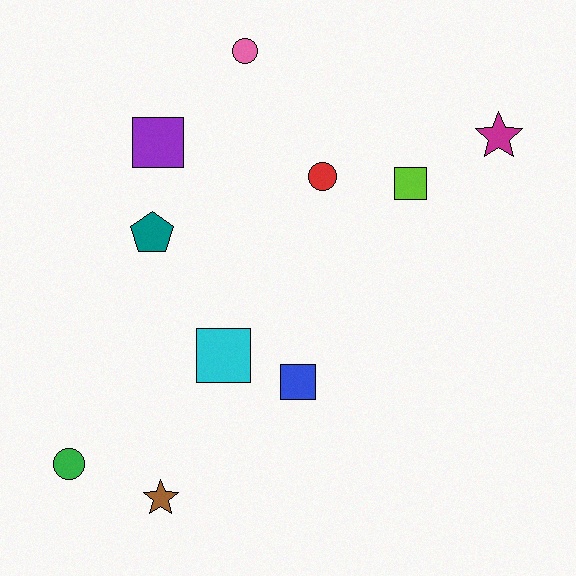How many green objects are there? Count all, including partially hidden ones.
There is 1 green object.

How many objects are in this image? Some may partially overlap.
There are 10 objects.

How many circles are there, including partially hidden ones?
There are 3 circles.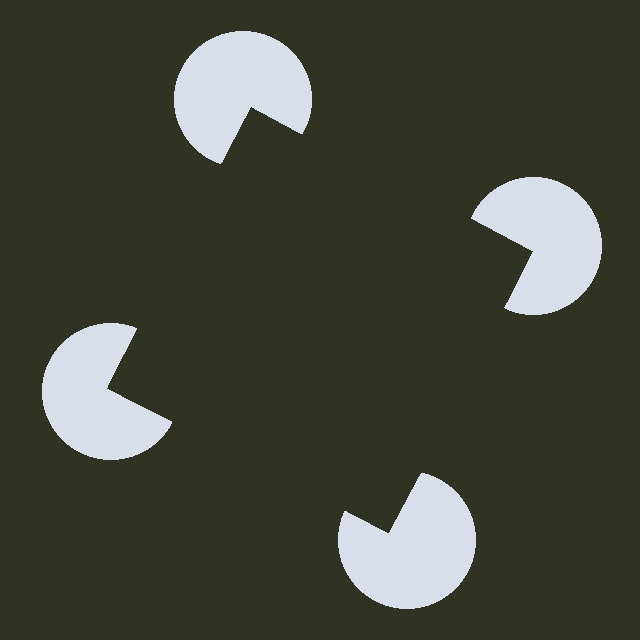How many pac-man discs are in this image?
There are 4 — one at each vertex of the illusory square.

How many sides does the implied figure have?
4 sides.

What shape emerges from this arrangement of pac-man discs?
An illusory square — its edges are inferred from the aligned wedge cuts in the pac-man discs, not physically drawn.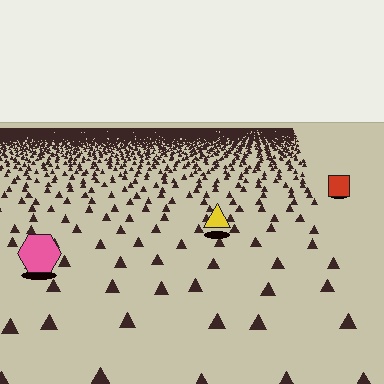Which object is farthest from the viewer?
The red square is farthest from the viewer. It appears smaller and the ground texture around it is denser.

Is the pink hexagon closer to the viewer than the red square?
Yes. The pink hexagon is closer — you can tell from the texture gradient: the ground texture is coarser near it.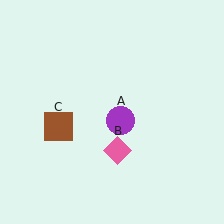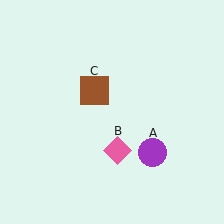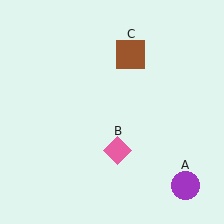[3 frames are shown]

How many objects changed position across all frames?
2 objects changed position: purple circle (object A), brown square (object C).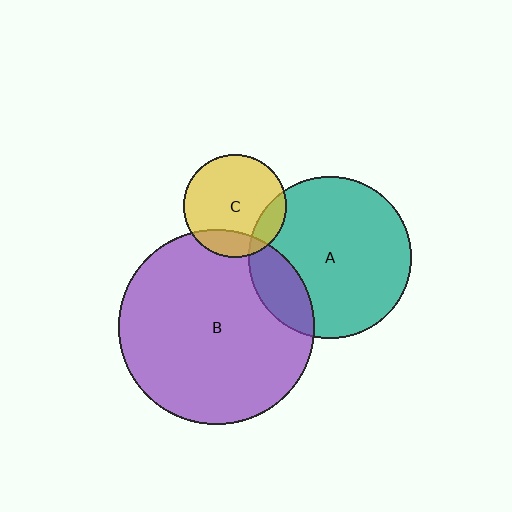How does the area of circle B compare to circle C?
Approximately 3.6 times.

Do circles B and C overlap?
Yes.